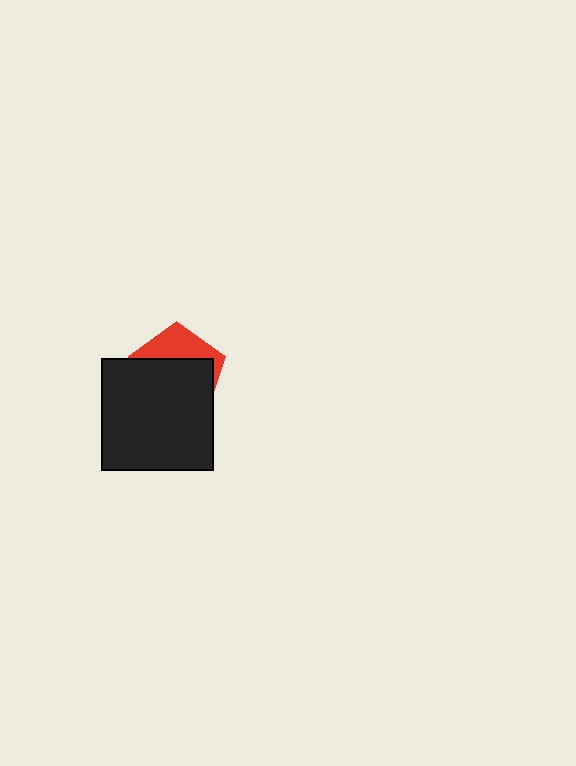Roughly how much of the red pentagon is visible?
A small part of it is visible (roughly 33%).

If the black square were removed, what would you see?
You would see the complete red pentagon.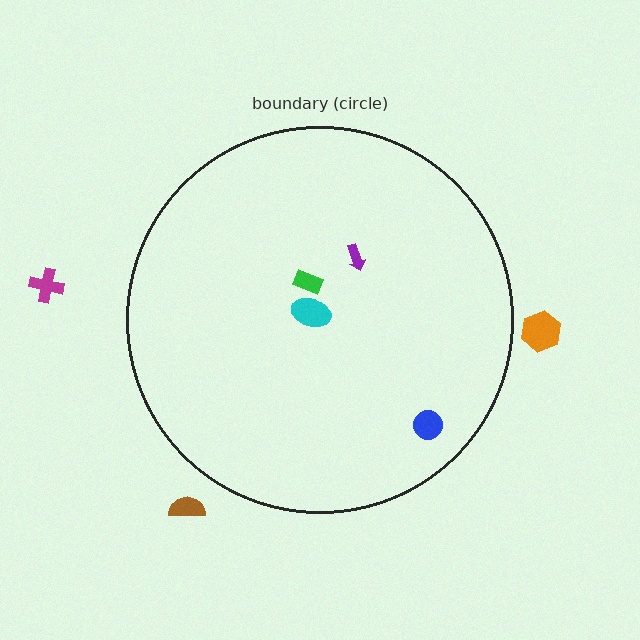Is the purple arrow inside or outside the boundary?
Inside.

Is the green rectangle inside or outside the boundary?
Inside.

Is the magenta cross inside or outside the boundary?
Outside.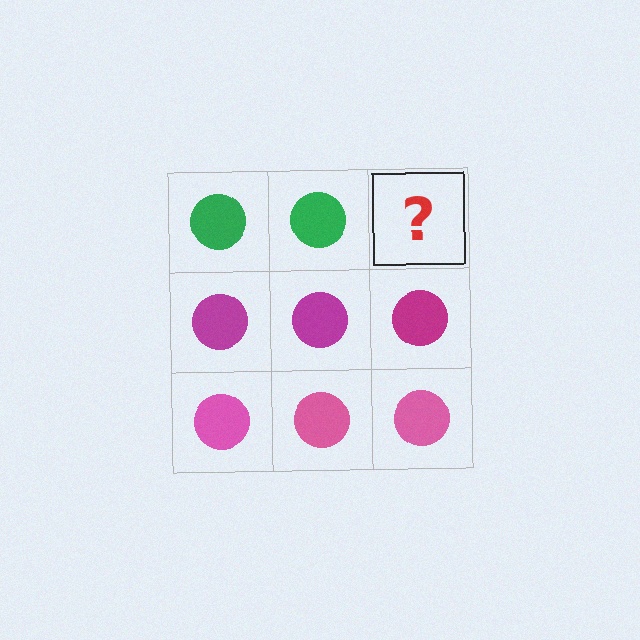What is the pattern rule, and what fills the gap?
The rule is that each row has a consistent color. The gap should be filled with a green circle.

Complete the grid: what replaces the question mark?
The question mark should be replaced with a green circle.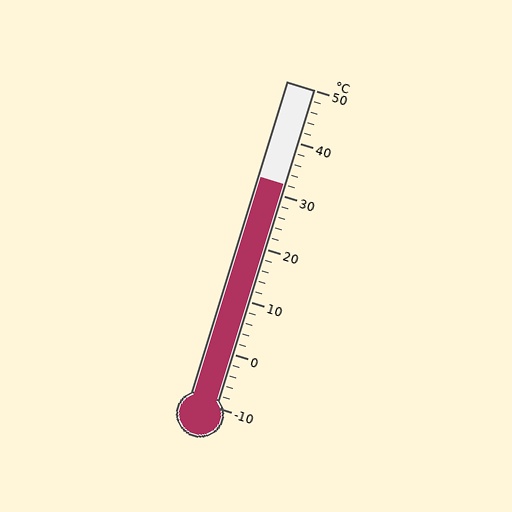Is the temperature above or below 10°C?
The temperature is above 10°C.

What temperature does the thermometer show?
The thermometer shows approximately 32°C.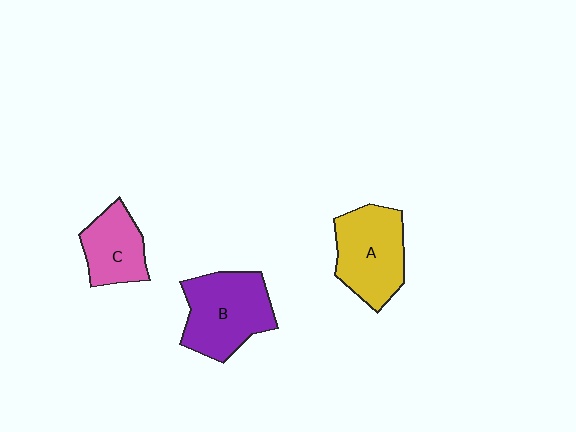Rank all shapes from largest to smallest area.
From largest to smallest: B (purple), A (yellow), C (pink).